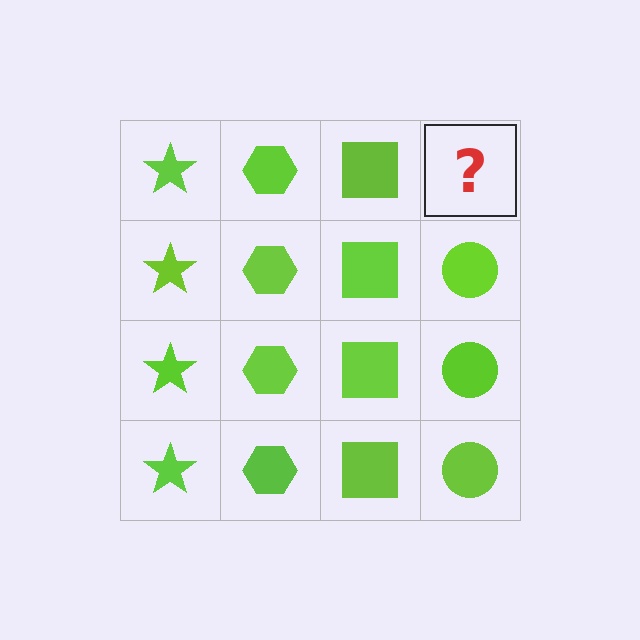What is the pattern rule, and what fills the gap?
The rule is that each column has a consistent shape. The gap should be filled with a lime circle.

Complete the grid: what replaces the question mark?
The question mark should be replaced with a lime circle.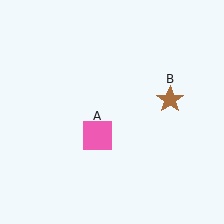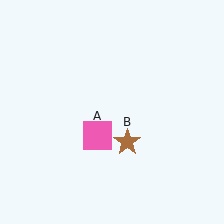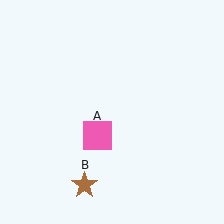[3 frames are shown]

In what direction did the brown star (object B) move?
The brown star (object B) moved down and to the left.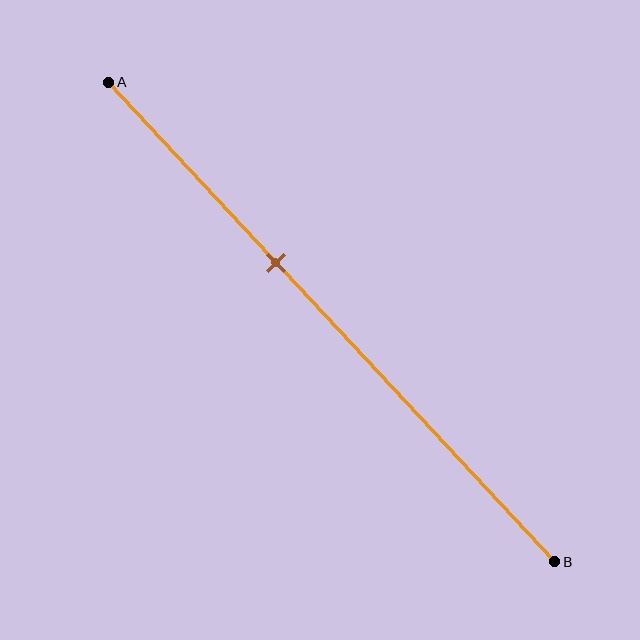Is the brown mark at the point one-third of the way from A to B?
No, the mark is at about 40% from A, not at the 33% one-third point.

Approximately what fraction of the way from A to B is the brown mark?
The brown mark is approximately 40% of the way from A to B.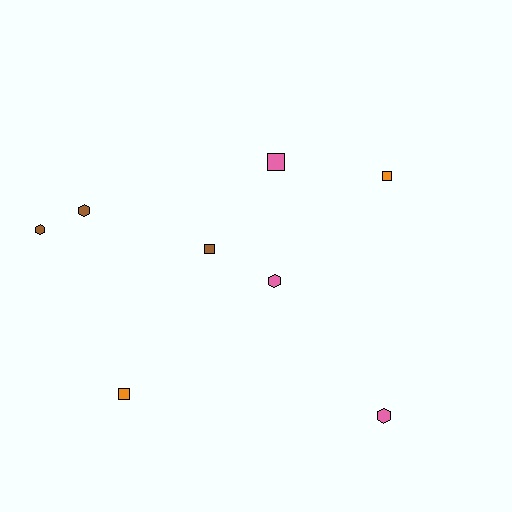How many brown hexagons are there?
There are 2 brown hexagons.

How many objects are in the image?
There are 8 objects.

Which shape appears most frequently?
Square, with 4 objects.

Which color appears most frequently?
Brown, with 3 objects.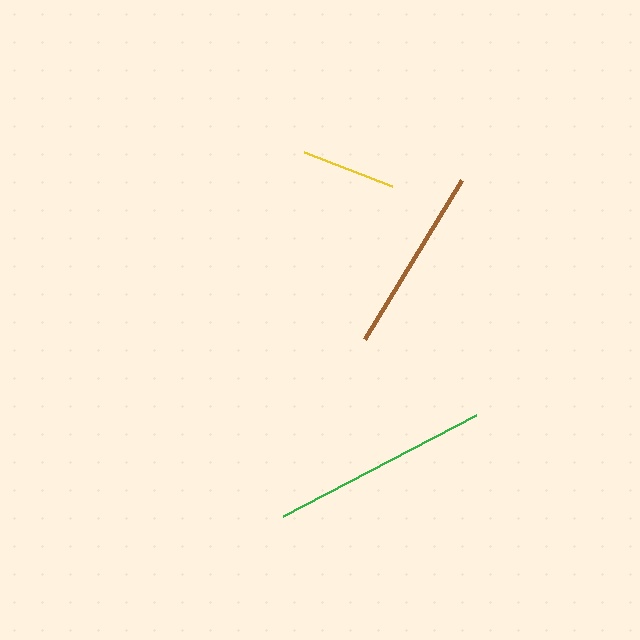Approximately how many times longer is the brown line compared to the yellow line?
The brown line is approximately 2.0 times the length of the yellow line.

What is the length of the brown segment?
The brown segment is approximately 186 pixels long.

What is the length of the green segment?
The green segment is approximately 217 pixels long.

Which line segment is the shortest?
The yellow line is the shortest at approximately 95 pixels.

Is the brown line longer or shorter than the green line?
The green line is longer than the brown line.